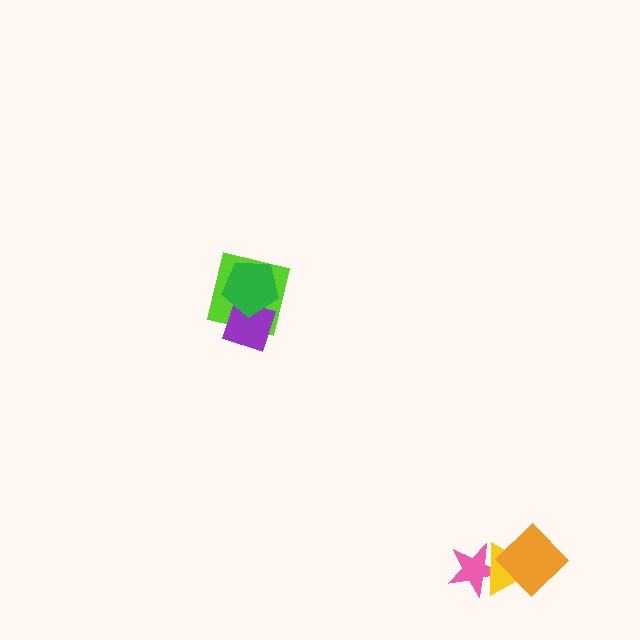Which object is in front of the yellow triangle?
The orange diamond is in front of the yellow triangle.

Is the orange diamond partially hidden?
No, no other shape covers it.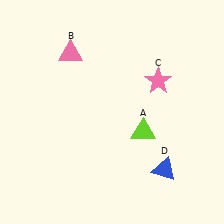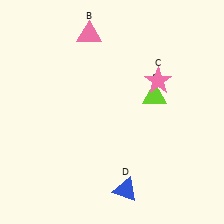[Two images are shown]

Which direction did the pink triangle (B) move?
The pink triangle (B) moved up.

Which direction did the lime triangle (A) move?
The lime triangle (A) moved up.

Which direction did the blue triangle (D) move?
The blue triangle (D) moved left.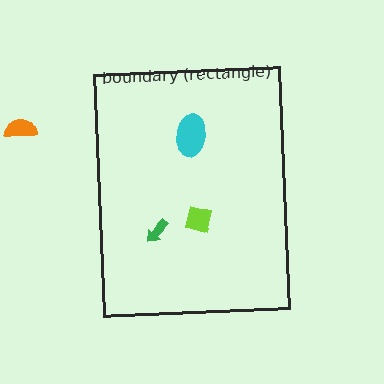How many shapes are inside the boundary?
3 inside, 1 outside.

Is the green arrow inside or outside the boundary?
Inside.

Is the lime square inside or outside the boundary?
Inside.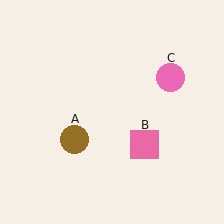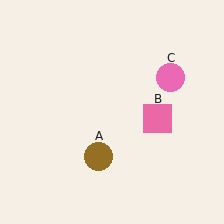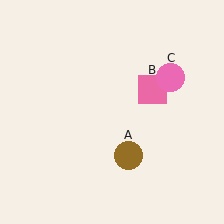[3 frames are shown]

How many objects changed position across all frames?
2 objects changed position: brown circle (object A), pink square (object B).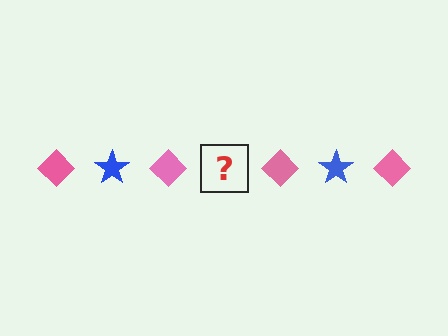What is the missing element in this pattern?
The missing element is a blue star.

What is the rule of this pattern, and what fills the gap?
The rule is that the pattern alternates between pink diamond and blue star. The gap should be filled with a blue star.